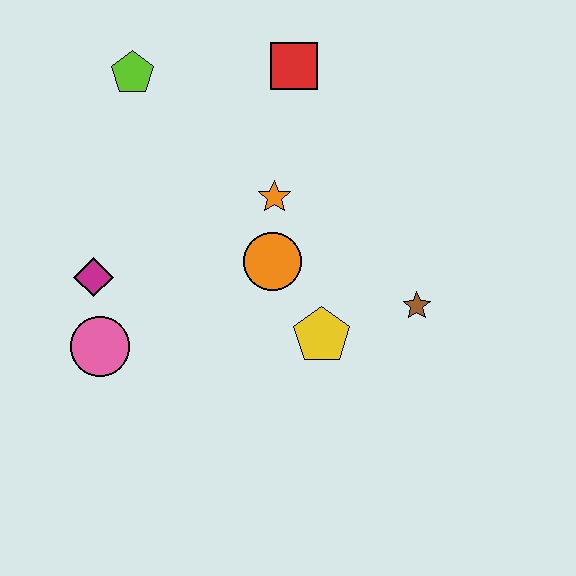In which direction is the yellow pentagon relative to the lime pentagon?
The yellow pentagon is below the lime pentagon.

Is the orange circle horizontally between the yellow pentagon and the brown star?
No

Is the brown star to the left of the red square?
No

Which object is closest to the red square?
The orange star is closest to the red square.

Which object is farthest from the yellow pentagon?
The lime pentagon is farthest from the yellow pentagon.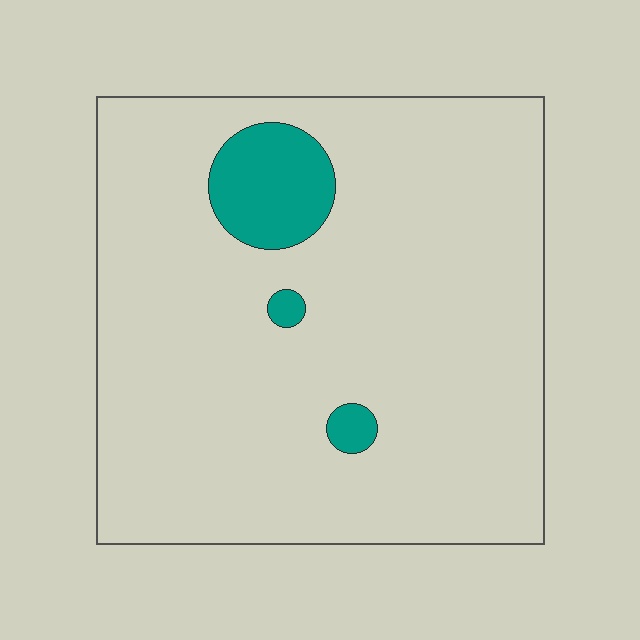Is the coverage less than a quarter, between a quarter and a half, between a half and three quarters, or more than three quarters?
Less than a quarter.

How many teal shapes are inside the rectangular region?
3.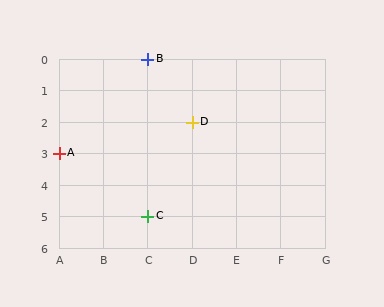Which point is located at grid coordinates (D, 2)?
Point D is at (D, 2).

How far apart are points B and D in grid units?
Points B and D are 1 column and 2 rows apart (about 2.2 grid units diagonally).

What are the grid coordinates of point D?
Point D is at grid coordinates (D, 2).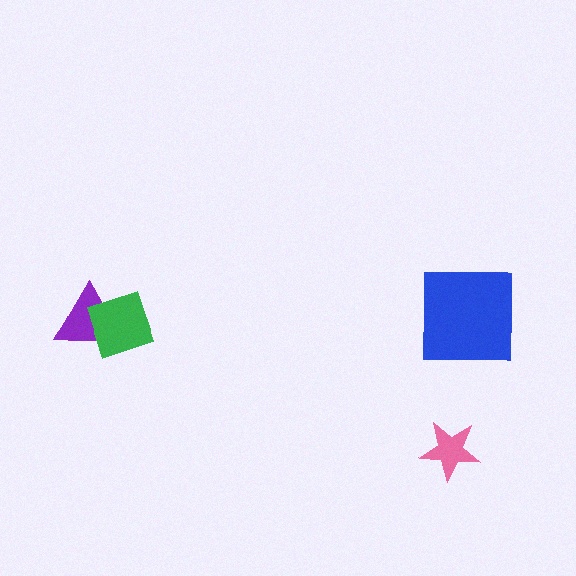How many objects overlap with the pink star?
0 objects overlap with the pink star.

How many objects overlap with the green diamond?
1 object overlaps with the green diamond.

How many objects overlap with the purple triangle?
1 object overlaps with the purple triangle.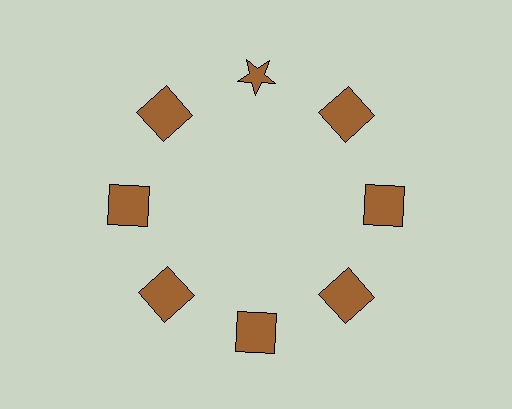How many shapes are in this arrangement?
There are 8 shapes arranged in a ring pattern.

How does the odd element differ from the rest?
It has a different shape: star instead of square.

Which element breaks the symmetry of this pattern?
The brown star at roughly the 12 o'clock position breaks the symmetry. All other shapes are brown squares.